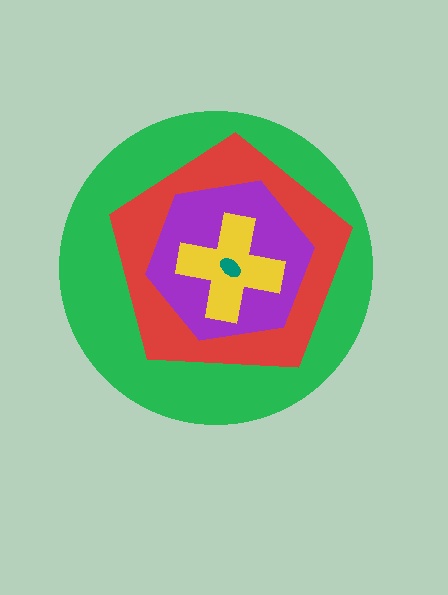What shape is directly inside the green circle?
The red pentagon.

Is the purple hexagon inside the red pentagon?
Yes.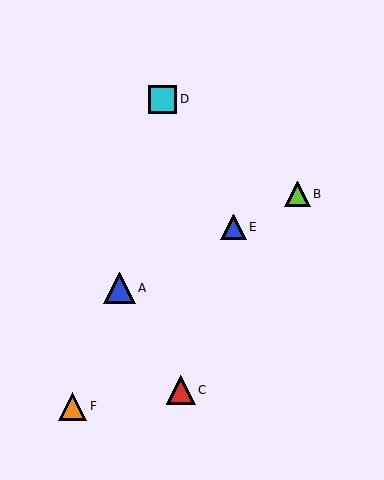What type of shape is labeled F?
Shape F is an orange triangle.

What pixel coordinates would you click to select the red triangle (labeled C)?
Click at (181, 390) to select the red triangle C.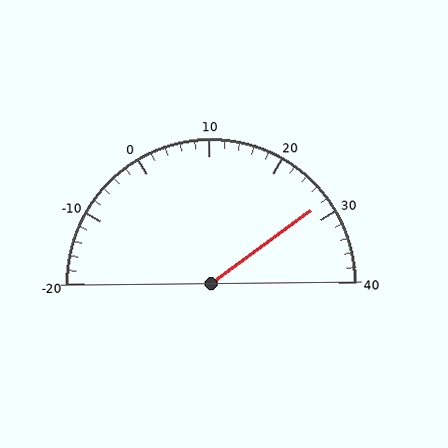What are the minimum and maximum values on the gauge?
The gauge ranges from -20 to 40.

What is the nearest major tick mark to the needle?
The nearest major tick mark is 30.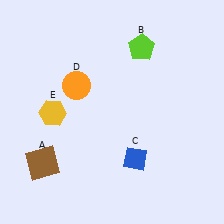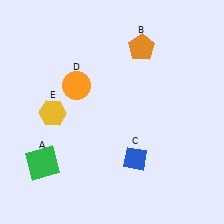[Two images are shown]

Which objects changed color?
A changed from brown to green. B changed from lime to orange.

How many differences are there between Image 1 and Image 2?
There are 2 differences between the two images.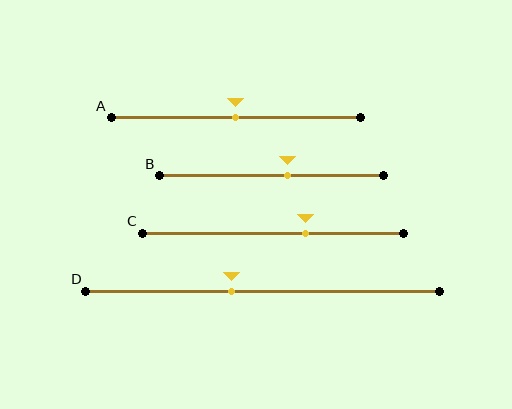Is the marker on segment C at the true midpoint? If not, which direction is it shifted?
No, the marker on segment C is shifted to the right by about 12% of the segment length.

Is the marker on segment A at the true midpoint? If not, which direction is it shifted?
Yes, the marker on segment A is at the true midpoint.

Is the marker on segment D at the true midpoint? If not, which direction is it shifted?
No, the marker on segment D is shifted to the left by about 9% of the segment length.